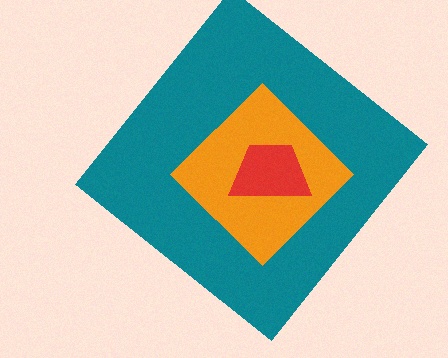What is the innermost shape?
The red trapezoid.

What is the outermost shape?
The teal diamond.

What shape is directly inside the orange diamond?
The red trapezoid.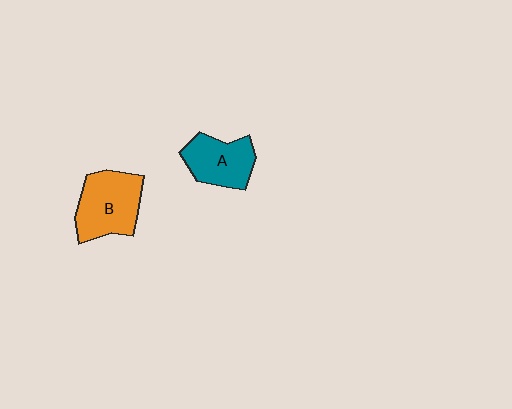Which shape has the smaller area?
Shape A (teal).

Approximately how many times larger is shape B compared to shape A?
Approximately 1.3 times.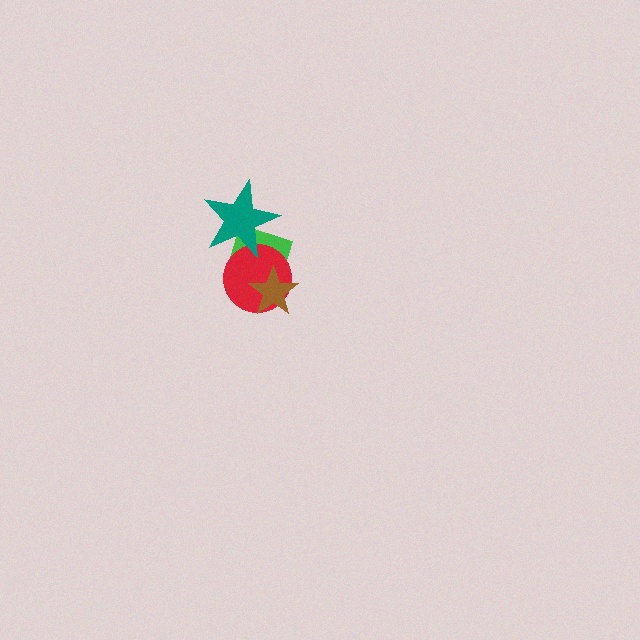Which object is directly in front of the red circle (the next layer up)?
The brown star is directly in front of the red circle.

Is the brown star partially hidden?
No, no other shape covers it.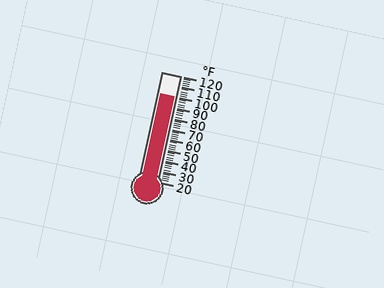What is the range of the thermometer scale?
The thermometer scale ranges from 20°F to 120°F.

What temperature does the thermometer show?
The thermometer shows approximately 100°F.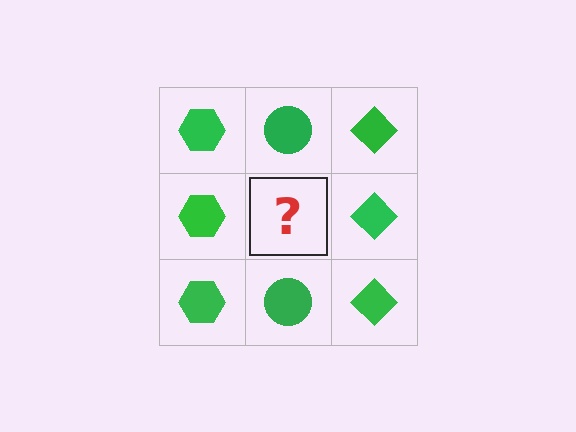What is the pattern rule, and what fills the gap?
The rule is that each column has a consistent shape. The gap should be filled with a green circle.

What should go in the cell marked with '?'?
The missing cell should contain a green circle.